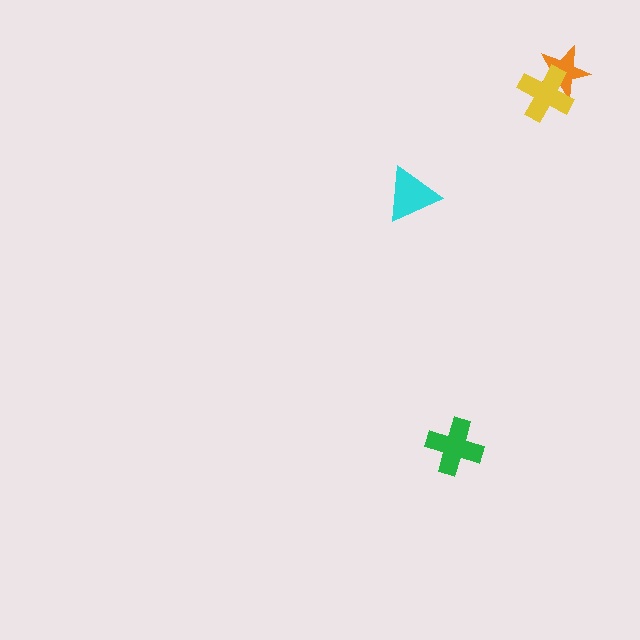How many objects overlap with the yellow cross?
1 object overlaps with the yellow cross.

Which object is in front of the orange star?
The yellow cross is in front of the orange star.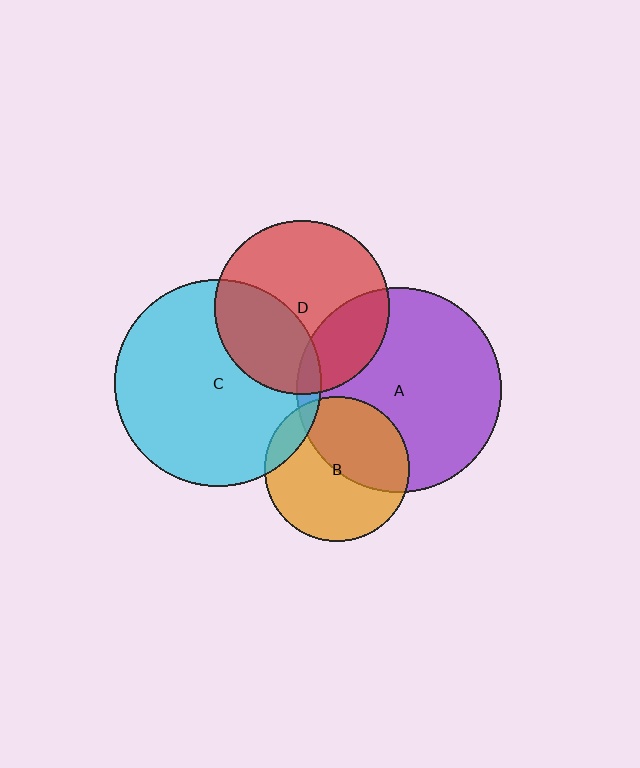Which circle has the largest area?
Circle C (cyan).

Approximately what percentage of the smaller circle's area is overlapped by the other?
Approximately 35%.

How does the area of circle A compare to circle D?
Approximately 1.4 times.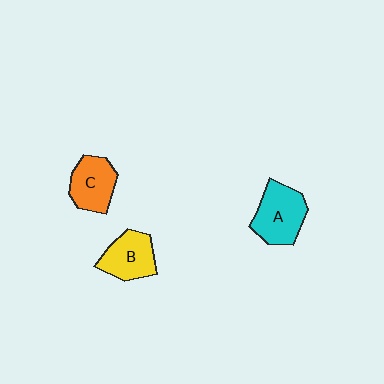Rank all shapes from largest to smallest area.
From largest to smallest: A (cyan), B (yellow), C (orange).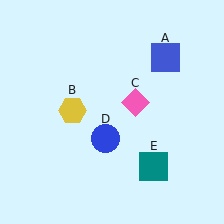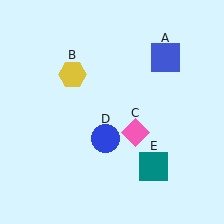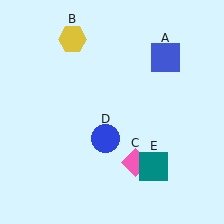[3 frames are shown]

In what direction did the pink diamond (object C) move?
The pink diamond (object C) moved down.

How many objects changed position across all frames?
2 objects changed position: yellow hexagon (object B), pink diamond (object C).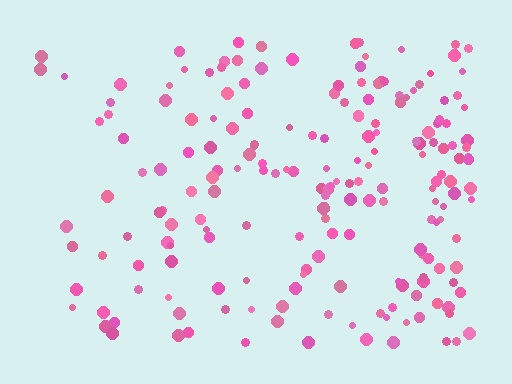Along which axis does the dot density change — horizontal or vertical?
Horizontal.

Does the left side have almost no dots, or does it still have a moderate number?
Still a moderate number, just noticeably fewer than the right.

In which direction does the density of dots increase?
From left to right, with the right side densest.